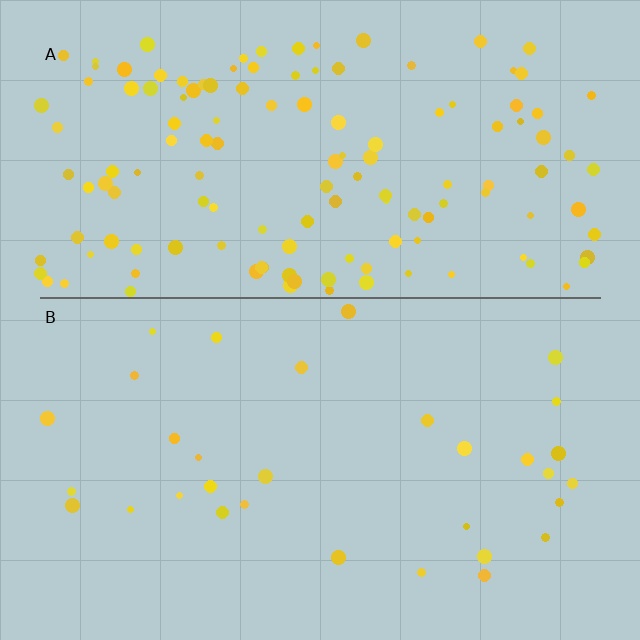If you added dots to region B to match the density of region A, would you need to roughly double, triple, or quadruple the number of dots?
Approximately quadruple.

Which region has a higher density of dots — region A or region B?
A (the top).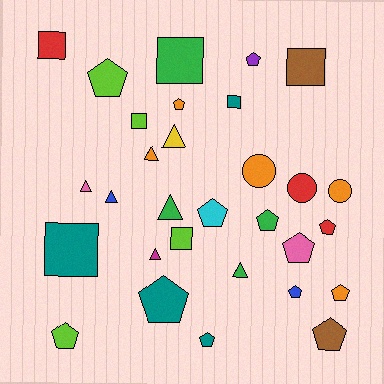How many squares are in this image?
There are 7 squares.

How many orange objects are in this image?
There are 5 orange objects.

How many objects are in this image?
There are 30 objects.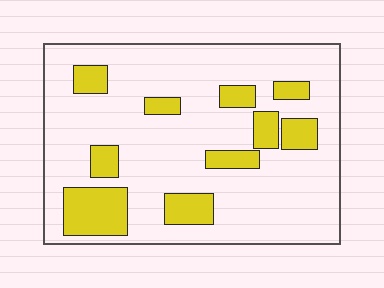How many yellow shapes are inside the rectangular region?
10.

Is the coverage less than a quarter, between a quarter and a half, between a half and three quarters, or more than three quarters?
Less than a quarter.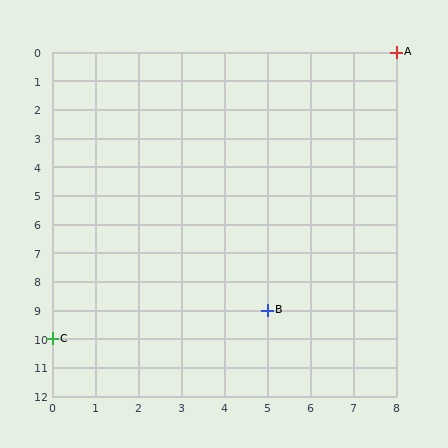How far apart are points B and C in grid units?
Points B and C are 5 columns and 1 row apart (about 5.1 grid units diagonally).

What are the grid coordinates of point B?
Point B is at grid coordinates (5, 9).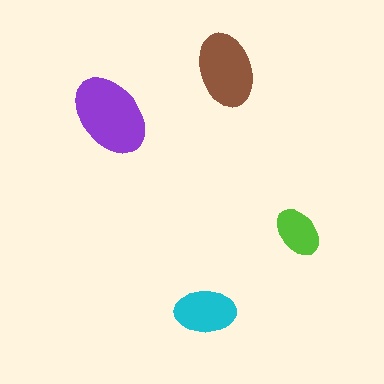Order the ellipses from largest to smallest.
the purple one, the brown one, the cyan one, the lime one.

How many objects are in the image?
There are 4 objects in the image.